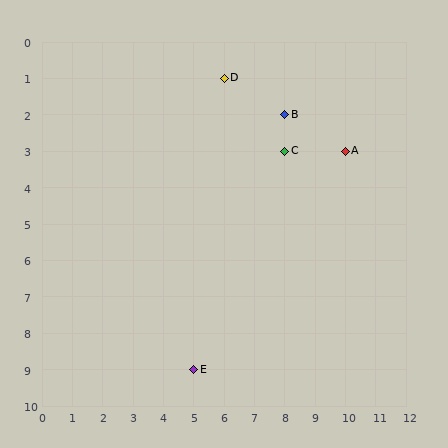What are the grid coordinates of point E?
Point E is at grid coordinates (5, 9).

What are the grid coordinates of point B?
Point B is at grid coordinates (8, 2).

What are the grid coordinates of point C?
Point C is at grid coordinates (8, 3).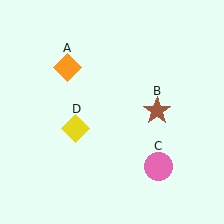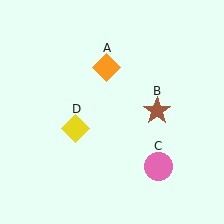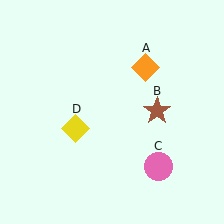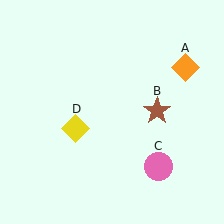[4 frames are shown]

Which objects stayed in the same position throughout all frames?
Brown star (object B) and pink circle (object C) and yellow diamond (object D) remained stationary.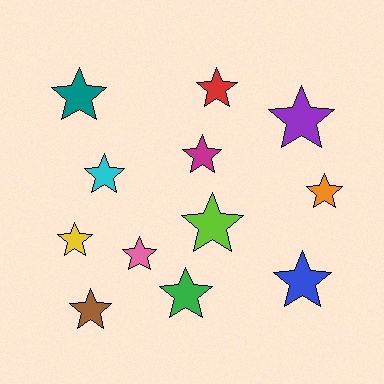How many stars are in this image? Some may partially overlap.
There are 12 stars.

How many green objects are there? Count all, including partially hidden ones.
There is 1 green object.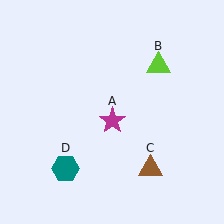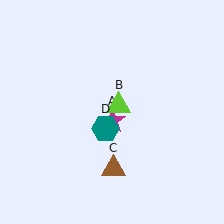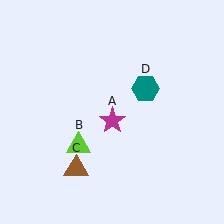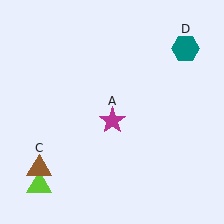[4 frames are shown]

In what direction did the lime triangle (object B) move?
The lime triangle (object B) moved down and to the left.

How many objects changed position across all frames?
3 objects changed position: lime triangle (object B), brown triangle (object C), teal hexagon (object D).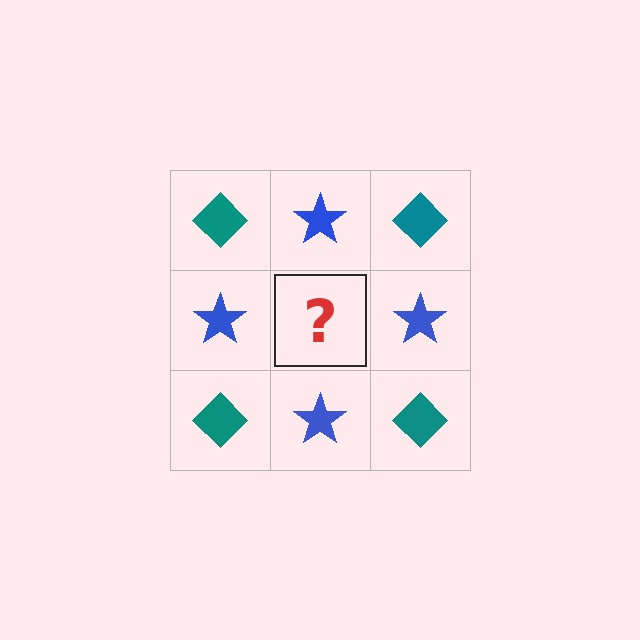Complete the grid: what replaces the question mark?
The question mark should be replaced with a teal diamond.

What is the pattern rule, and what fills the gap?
The rule is that it alternates teal diamond and blue star in a checkerboard pattern. The gap should be filled with a teal diamond.